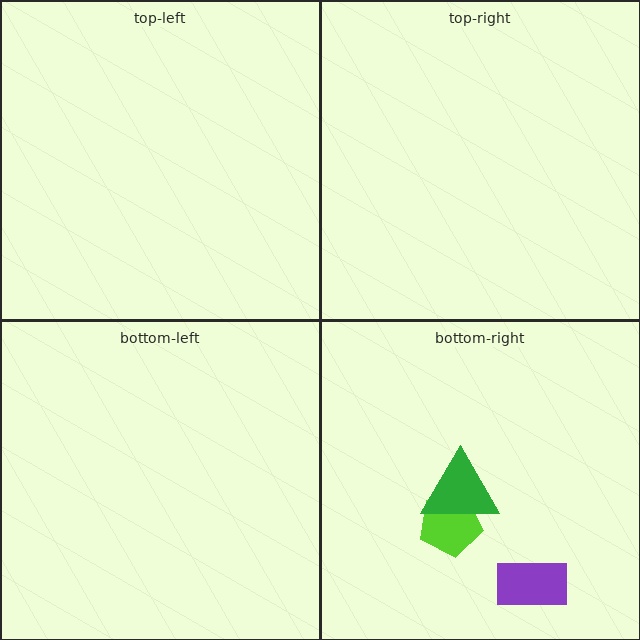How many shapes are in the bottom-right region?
3.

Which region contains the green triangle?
The bottom-right region.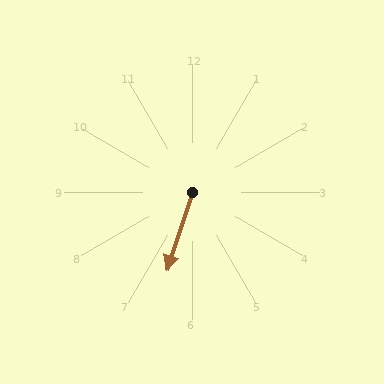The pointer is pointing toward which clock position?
Roughly 7 o'clock.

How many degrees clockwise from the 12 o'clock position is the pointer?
Approximately 198 degrees.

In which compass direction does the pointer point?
South.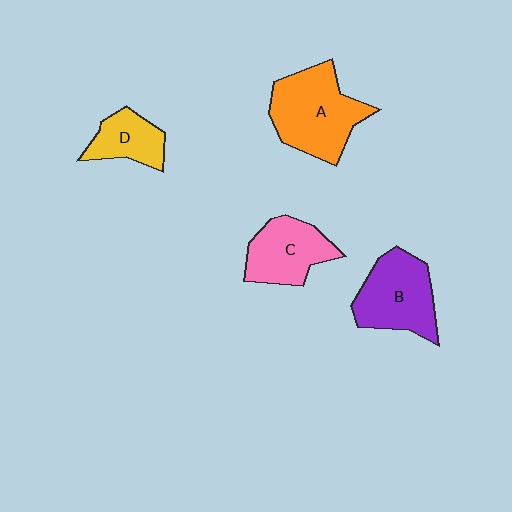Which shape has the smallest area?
Shape D (yellow).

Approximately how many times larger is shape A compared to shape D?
Approximately 2.0 times.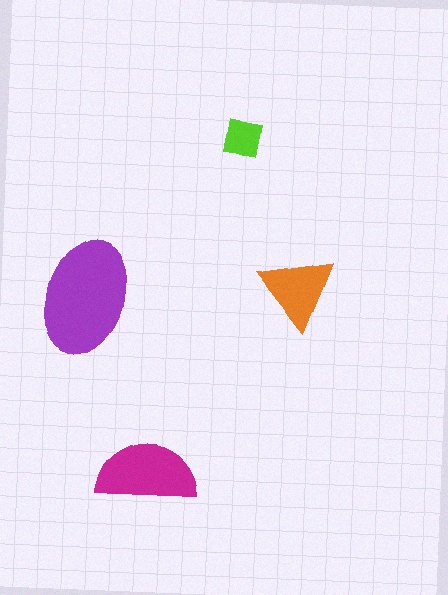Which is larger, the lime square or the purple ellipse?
The purple ellipse.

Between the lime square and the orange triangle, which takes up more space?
The orange triangle.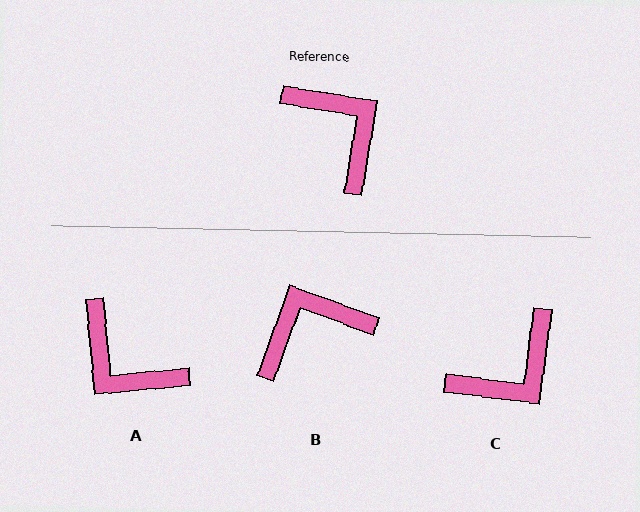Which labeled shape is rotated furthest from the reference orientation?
A, about 165 degrees away.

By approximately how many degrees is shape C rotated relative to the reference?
Approximately 88 degrees clockwise.